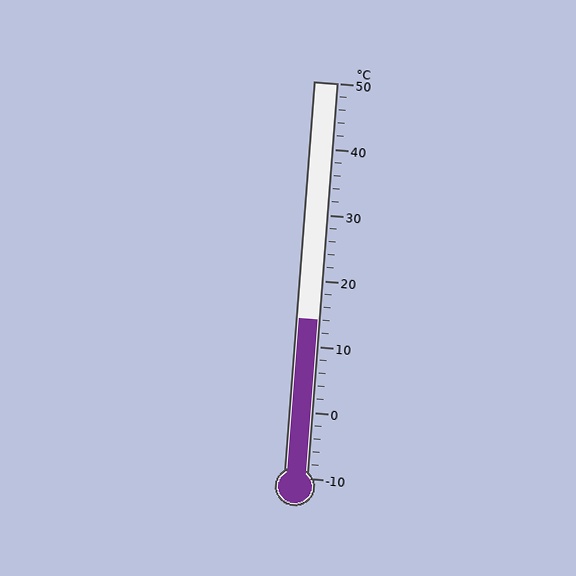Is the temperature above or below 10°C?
The temperature is above 10°C.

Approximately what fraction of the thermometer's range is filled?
The thermometer is filled to approximately 40% of its range.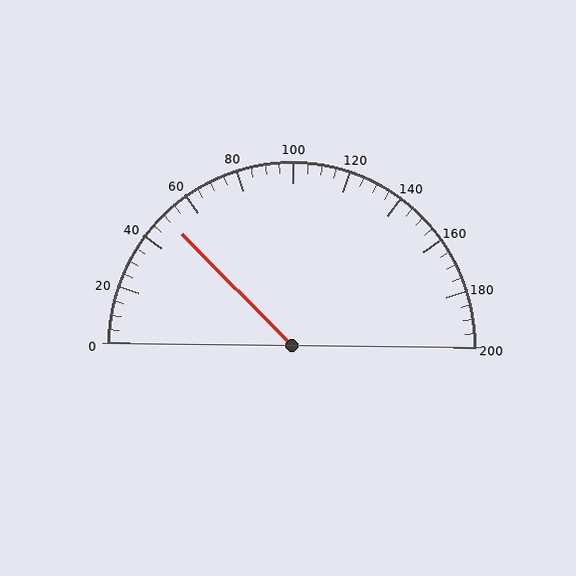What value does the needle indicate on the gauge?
The needle indicates approximately 50.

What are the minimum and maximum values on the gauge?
The gauge ranges from 0 to 200.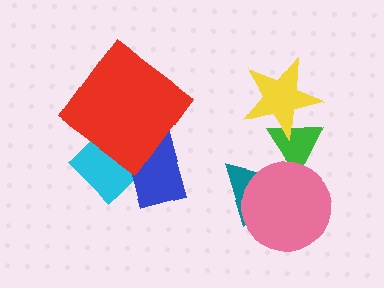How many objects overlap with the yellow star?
1 object overlaps with the yellow star.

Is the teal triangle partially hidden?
Yes, it is partially covered by another shape.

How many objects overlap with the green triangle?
3 objects overlap with the green triangle.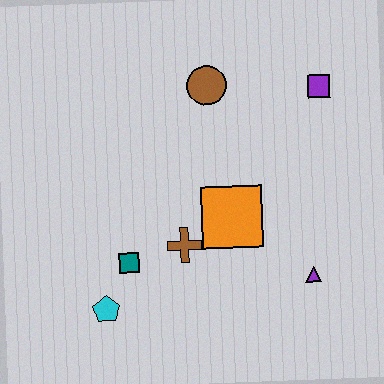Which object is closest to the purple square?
The brown circle is closest to the purple square.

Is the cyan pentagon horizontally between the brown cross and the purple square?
No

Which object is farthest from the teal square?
The purple square is farthest from the teal square.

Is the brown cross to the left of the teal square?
No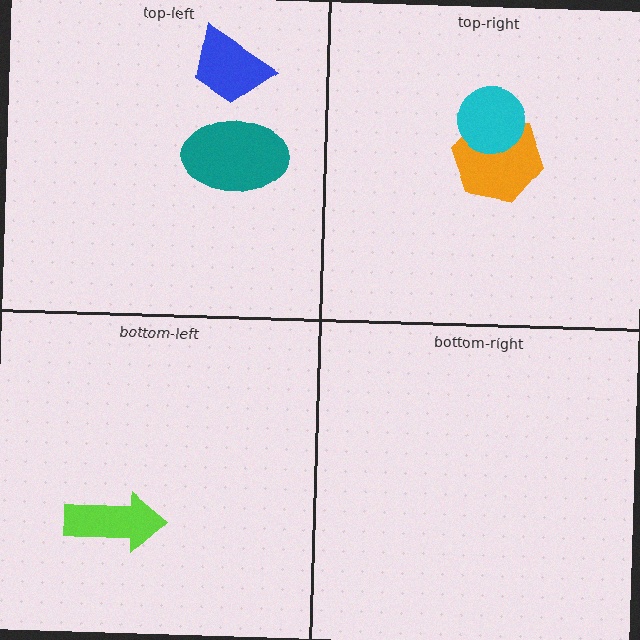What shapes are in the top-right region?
The orange hexagon, the cyan circle.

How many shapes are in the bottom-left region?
1.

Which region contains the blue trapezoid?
The top-left region.